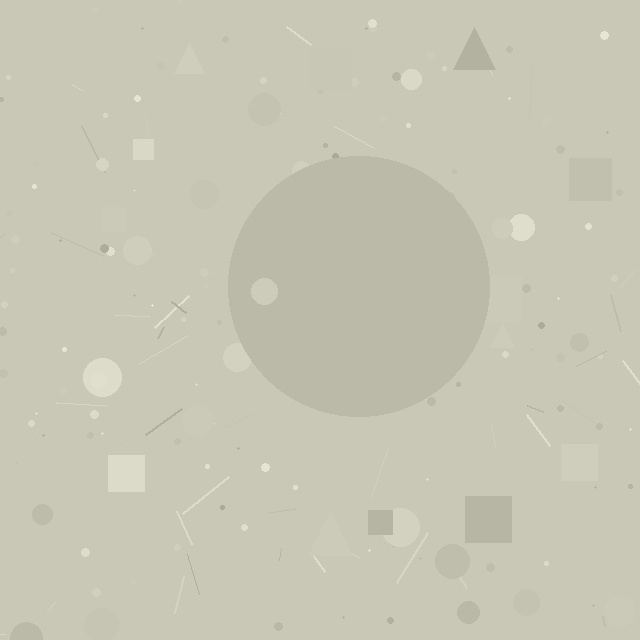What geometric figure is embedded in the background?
A circle is embedded in the background.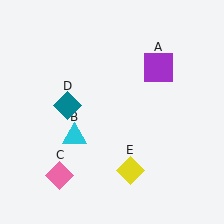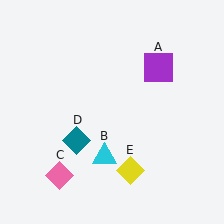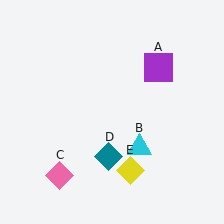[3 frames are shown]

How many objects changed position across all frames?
2 objects changed position: cyan triangle (object B), teal diamond (object D).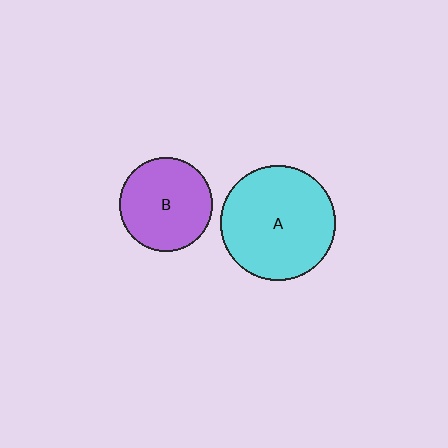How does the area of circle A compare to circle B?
Approximately 1.5 times.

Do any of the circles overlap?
No, none of the circles overlap.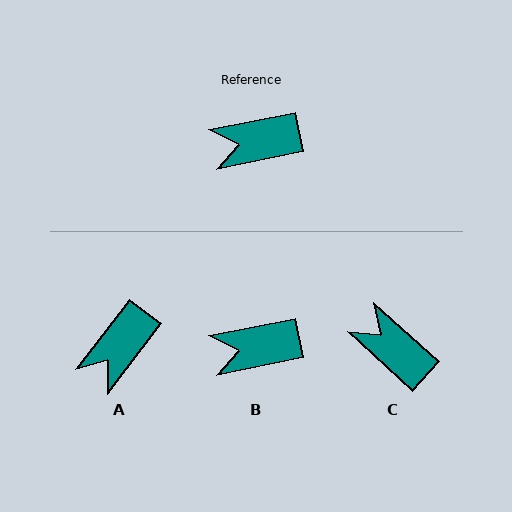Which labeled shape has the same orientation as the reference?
B.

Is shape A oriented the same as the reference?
No, it is off by about 41 degrees.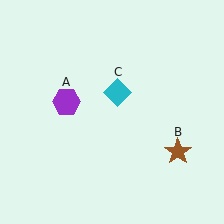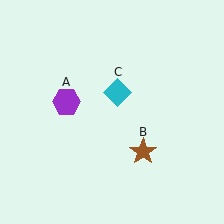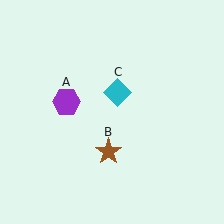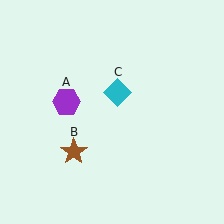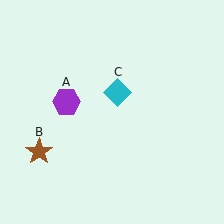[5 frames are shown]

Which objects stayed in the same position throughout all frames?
Purple hexagon (object A) and cyan diamond (object C) remained stationary.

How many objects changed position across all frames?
1 object changed position: brown star (object B).